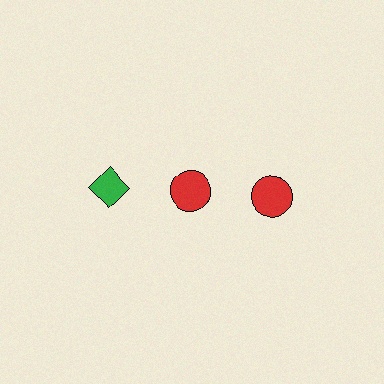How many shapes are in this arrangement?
There are 3 shapes arranged in a grid pattern.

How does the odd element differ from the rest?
It differs in both color (green instead of red) and shape (diamond instead of circle).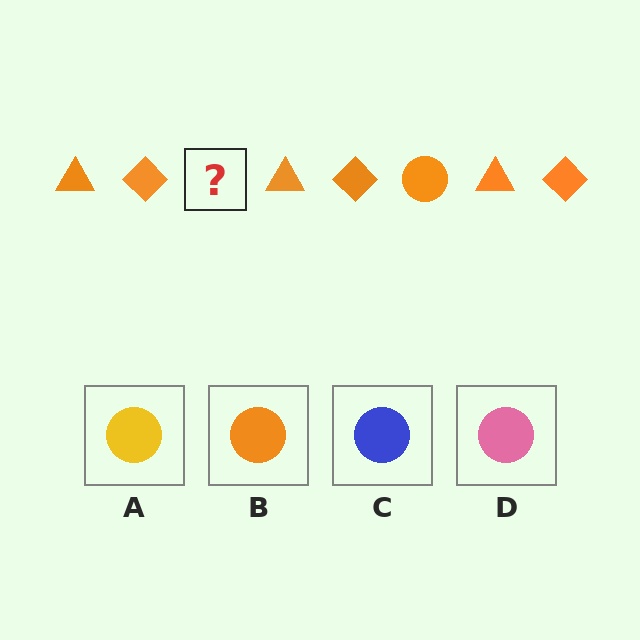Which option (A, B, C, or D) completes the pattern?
B.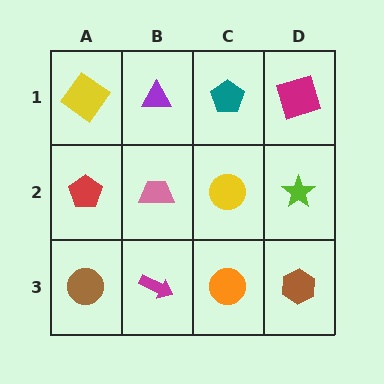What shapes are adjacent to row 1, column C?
A yellow circle (row 2, column C), a purple triangle (row 1, column B), a magenta square (row 1, column D).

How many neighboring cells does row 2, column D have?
3.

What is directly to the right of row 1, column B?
A teal pentagon.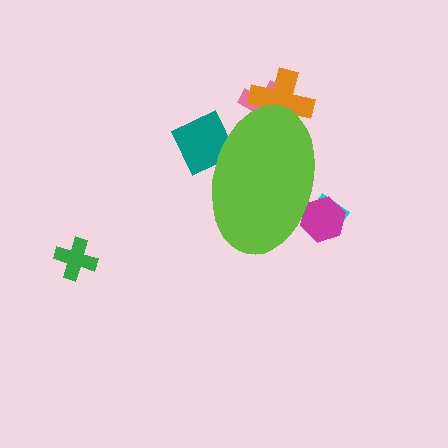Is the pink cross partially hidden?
Yes, the pink cross is partially hidden behind the lime ellipse.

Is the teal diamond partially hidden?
Yes, the teal diamond is partially hidden behind the lime ellipse.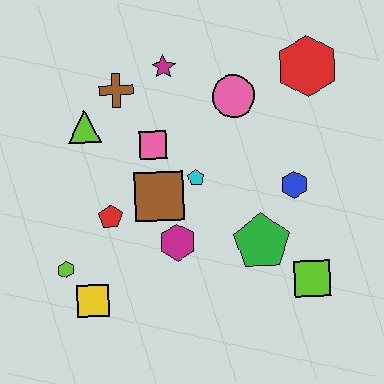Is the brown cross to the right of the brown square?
No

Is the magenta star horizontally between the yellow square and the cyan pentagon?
Yes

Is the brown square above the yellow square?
Yes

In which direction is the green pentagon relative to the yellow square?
The green pentagon is to the right of the yellow square.